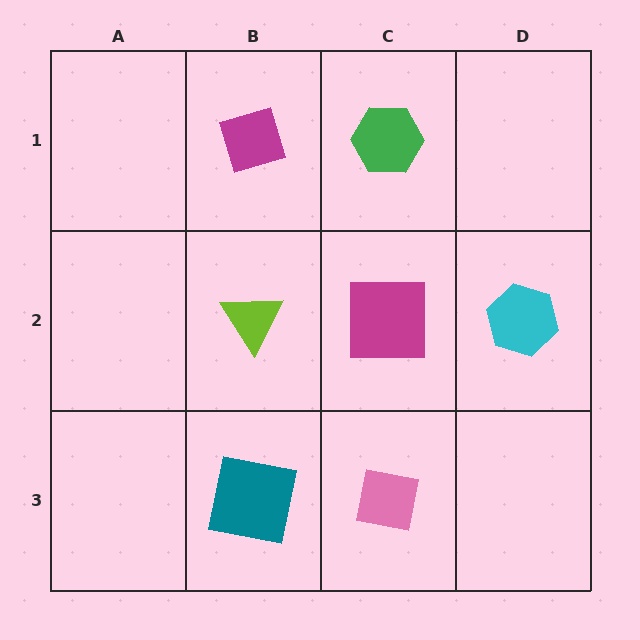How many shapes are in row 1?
2 shapes.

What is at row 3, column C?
A pink square.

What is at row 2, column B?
A lime triangle.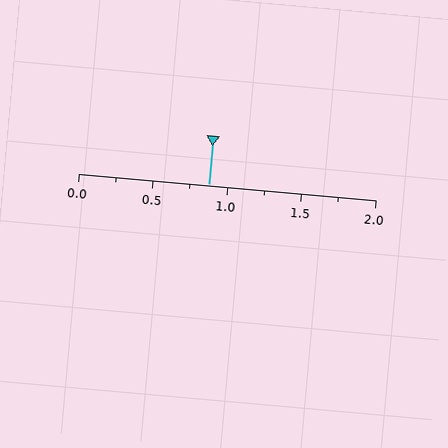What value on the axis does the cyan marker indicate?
The marker indicates approximately 0.88.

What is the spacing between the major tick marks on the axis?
The major ticks are spaced 0.5 apart.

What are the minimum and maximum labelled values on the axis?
The axis runs from 0.0 to 2.0.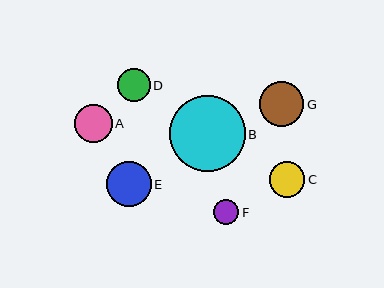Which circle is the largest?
Circle B is the largest with a size of approximately 76 pixels.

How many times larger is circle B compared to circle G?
Circle B is approximately 1.7 times the size of circle G.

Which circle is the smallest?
Circle F is the smallest with a size of approximately 25 pixels.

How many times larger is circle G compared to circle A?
Circle G is approximately 1.2 times the size of circle A.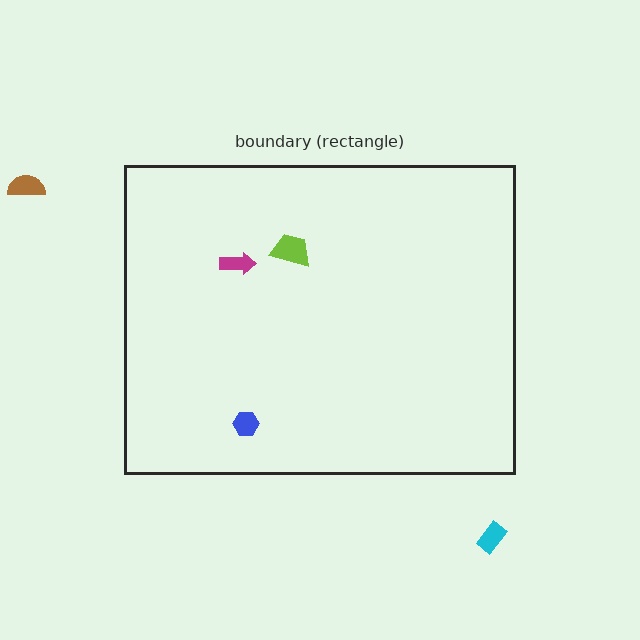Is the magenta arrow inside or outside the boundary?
Inside.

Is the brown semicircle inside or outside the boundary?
Outside.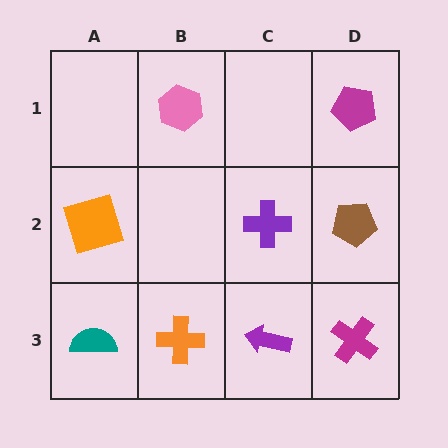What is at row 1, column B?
A pink hexagon.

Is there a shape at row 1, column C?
No, that cell is empty.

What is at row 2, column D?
A brown pentagon.